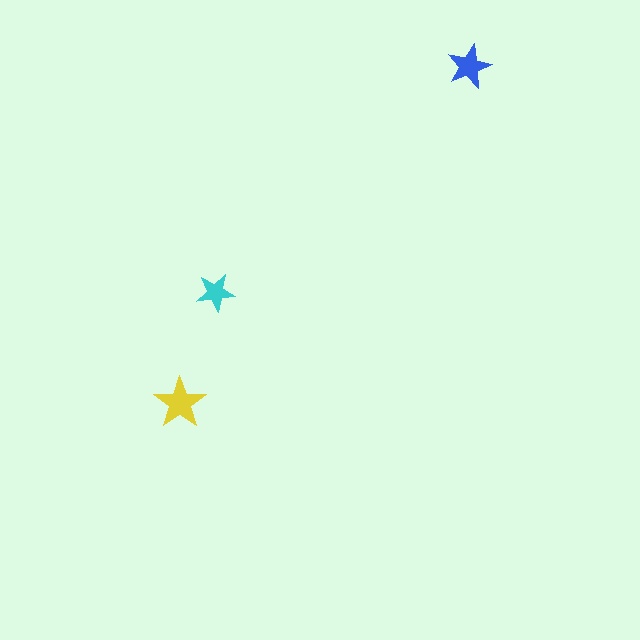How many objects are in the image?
There are 3 objects in the image.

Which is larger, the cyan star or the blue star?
The blue one.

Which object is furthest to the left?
The yellow star is leftmost.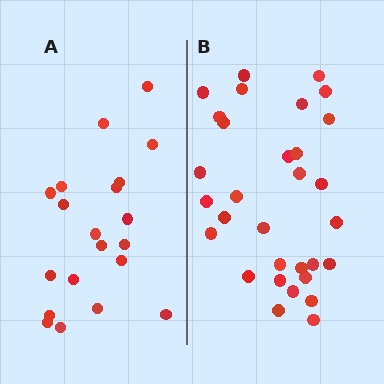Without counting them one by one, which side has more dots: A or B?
Region B (the right region) has more dots.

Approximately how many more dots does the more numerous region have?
Region B has roughly 12 or so more dots than region A.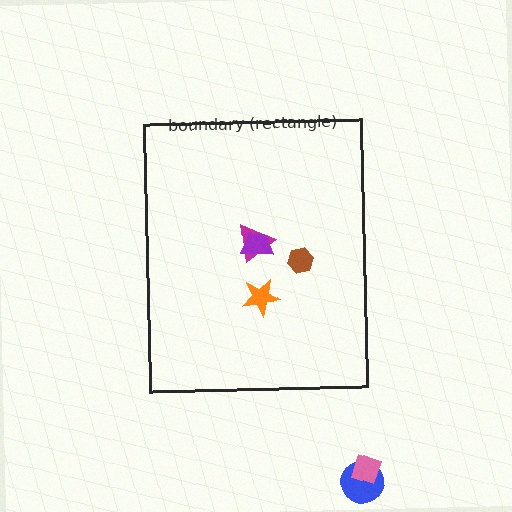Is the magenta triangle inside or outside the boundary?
Inside.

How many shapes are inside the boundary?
4 inside, 2 outside.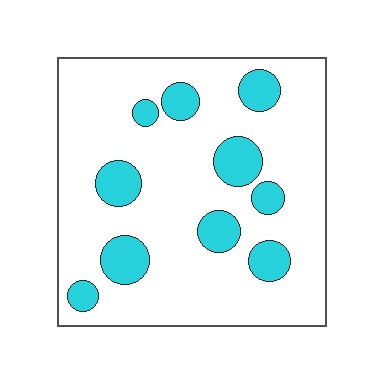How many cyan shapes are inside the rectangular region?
10.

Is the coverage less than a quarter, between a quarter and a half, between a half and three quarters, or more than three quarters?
Less than a quarter.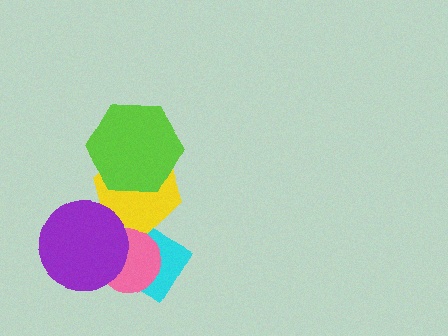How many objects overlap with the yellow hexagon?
2 objects overlap with the yellow hexagon.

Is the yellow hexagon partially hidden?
Yes, it is partially covered by another shape.